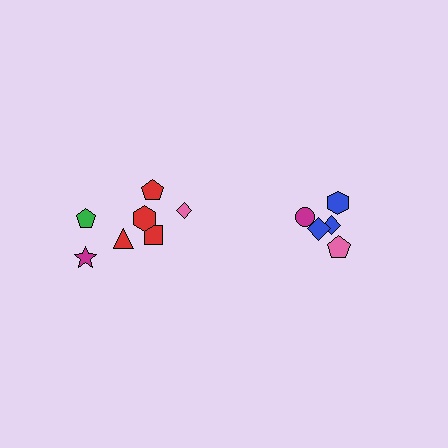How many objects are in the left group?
There are 7 objects.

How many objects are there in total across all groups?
There are 12 objects.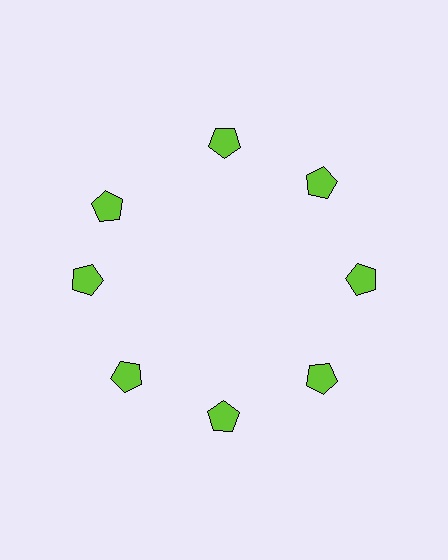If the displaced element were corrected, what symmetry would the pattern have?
It would have 8-fold rotational symmetry — the pattern would map onto itself every 45 degrees.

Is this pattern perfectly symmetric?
No. The 8 lime pentagons are arranged in a ring, but one element near the 10 o'clock position is rotated out of alignment along the ring, breaking the 8-fold rotational symmetry.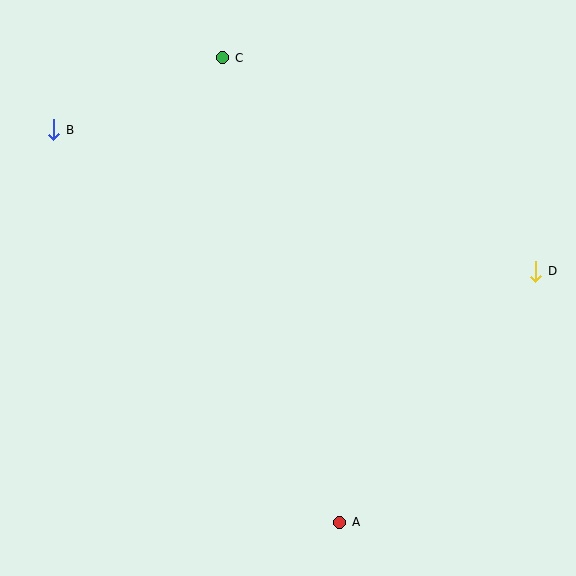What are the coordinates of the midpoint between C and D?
The midpoint between C and D is at (379, 165).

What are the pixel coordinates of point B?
Point B is at (54, 130).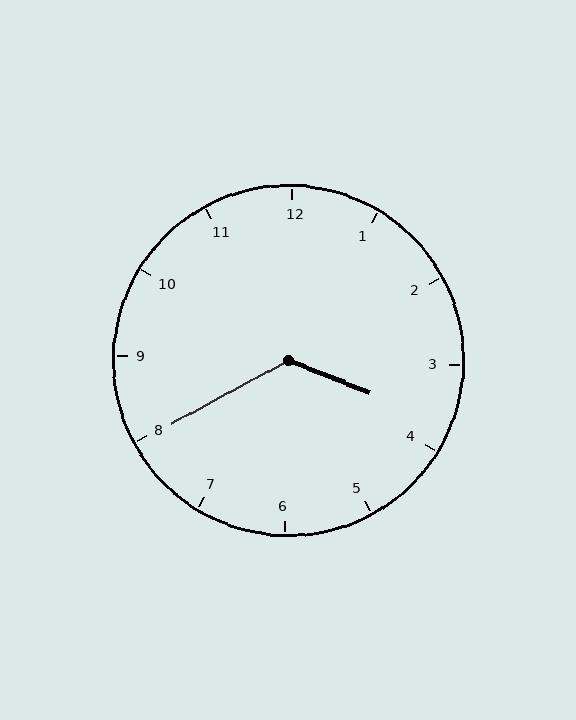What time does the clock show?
3:40.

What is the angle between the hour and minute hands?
Approximately 130 degrees.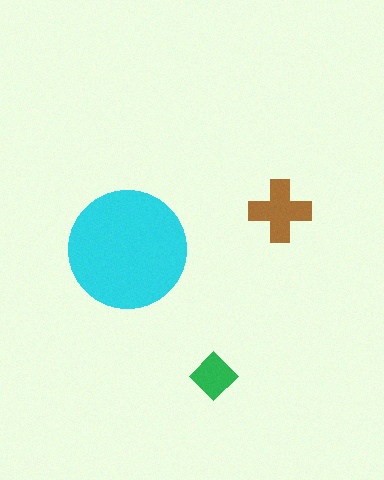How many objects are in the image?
There are 3 objects in the image.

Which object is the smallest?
The green diamond.